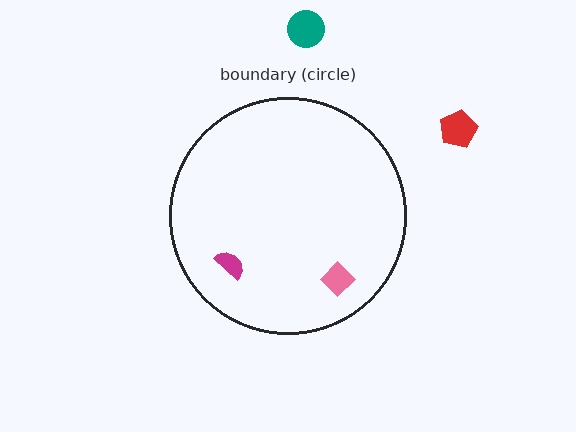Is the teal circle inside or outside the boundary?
Outside.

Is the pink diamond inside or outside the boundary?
Inside.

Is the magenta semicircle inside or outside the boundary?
Inside.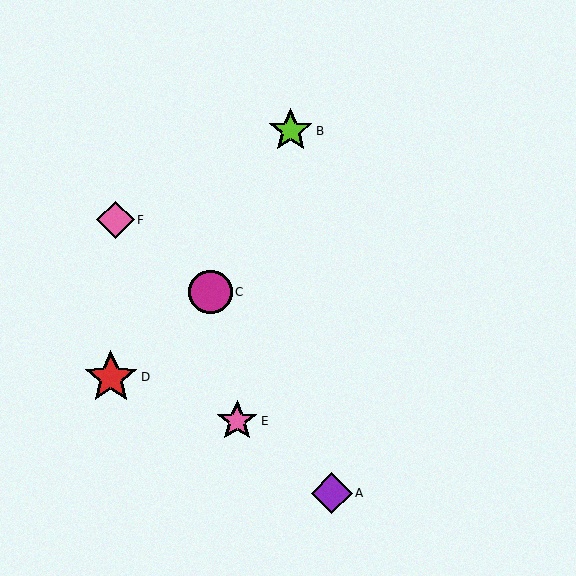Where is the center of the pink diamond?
The center of the pink diamond is at (116, 220).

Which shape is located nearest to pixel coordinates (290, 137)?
The lime star (labeled B) at (291, 131) is nearest to that location.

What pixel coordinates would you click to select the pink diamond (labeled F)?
Click at (116, 220) to select the pink diamond F.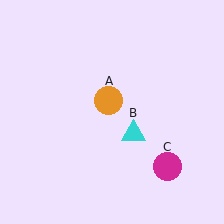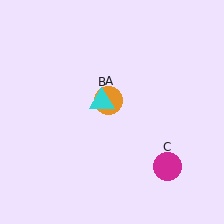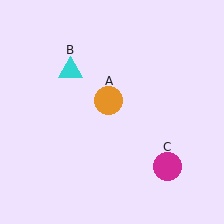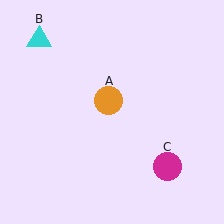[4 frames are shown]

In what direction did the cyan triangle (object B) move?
The cyan triangle (object B) moved up and to the left.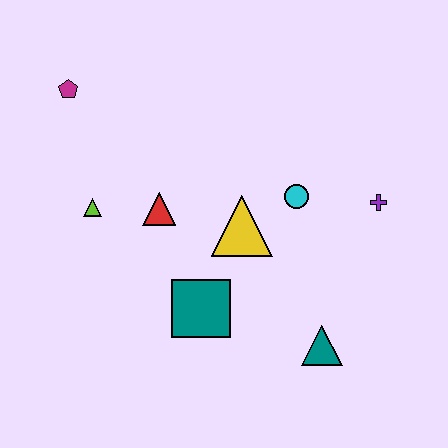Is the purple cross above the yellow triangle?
Yes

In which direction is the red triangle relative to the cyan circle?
The red triangle is to the left of the cyan circle.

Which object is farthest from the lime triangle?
The purple cross is farthest from the lime triangle.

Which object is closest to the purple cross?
The cyan circle is closest to the purple cross.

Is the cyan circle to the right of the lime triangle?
Yes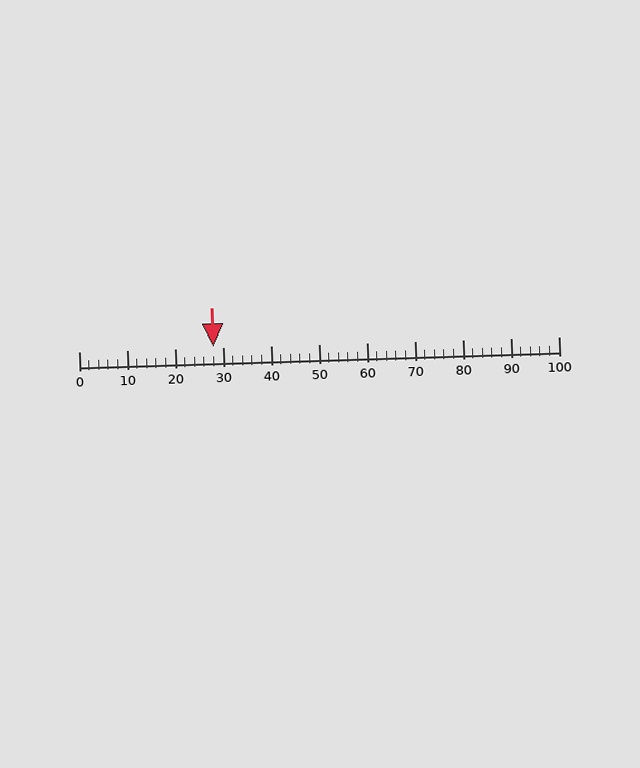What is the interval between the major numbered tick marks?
The major tick marks are spaced 10 units apart.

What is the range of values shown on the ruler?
The ruler shows values from 0 to 100.